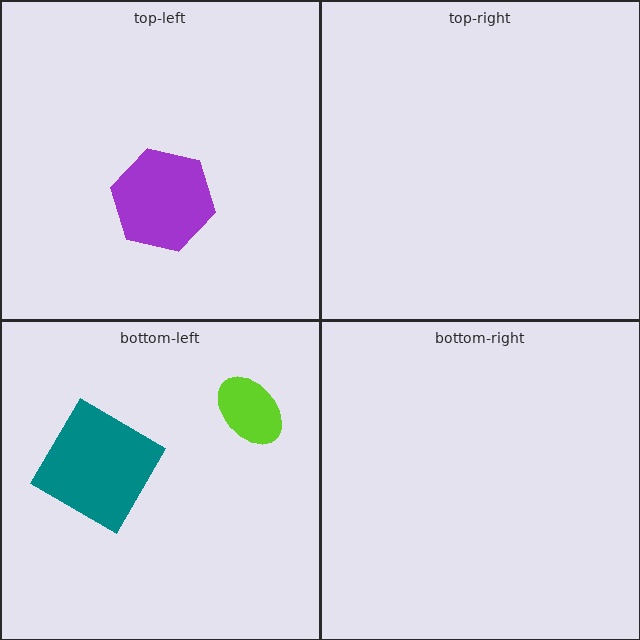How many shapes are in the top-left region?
1.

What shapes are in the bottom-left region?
The lime ellipse, the teal diamond.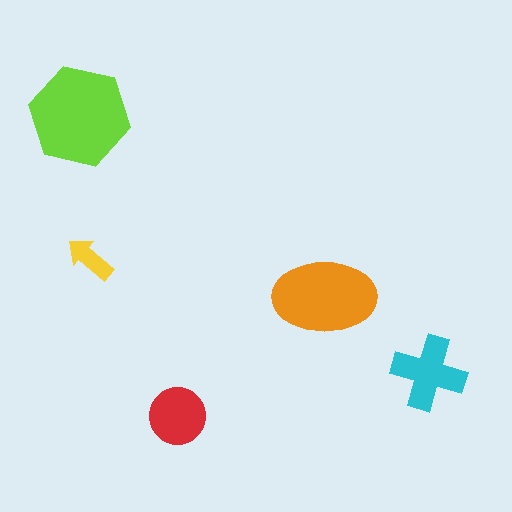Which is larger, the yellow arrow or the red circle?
The red circle.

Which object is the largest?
The lime hexagon.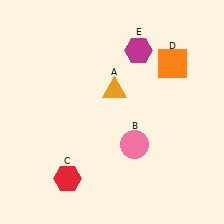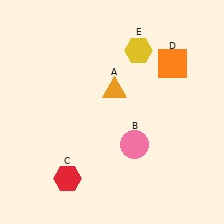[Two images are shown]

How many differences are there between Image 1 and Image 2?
There is 1 difference between the two images.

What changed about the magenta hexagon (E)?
In Image 1, E is magenta. In Image 2, it changed to yellow.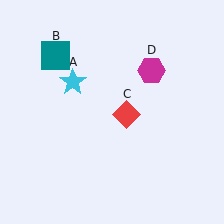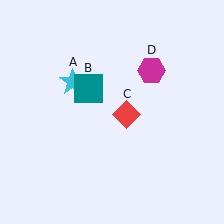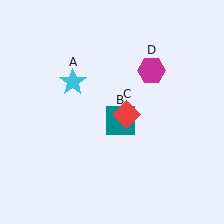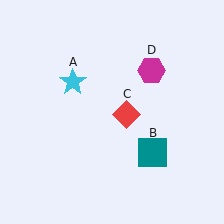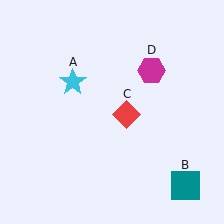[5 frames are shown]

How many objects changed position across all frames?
1 object changed position: teal square (object B).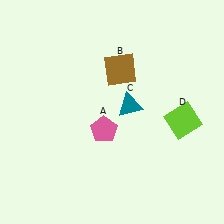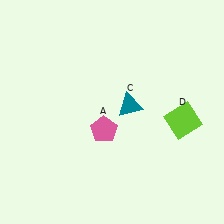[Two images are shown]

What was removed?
The brown square (B) was removed in Image 2.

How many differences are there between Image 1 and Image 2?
There is 1 difference between the two images.